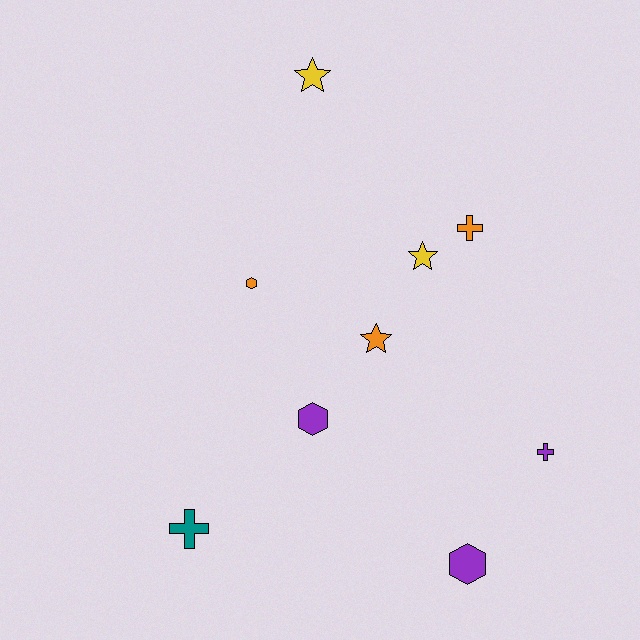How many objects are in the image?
There are 9 objects.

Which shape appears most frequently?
Cross, with 3 objects.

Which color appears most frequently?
Purple, with 3 objects.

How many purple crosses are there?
There is 1 purple cross.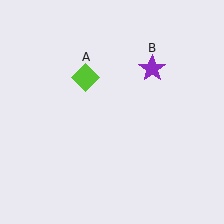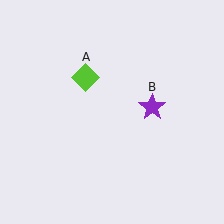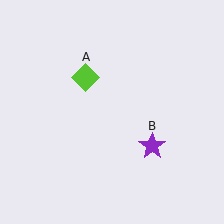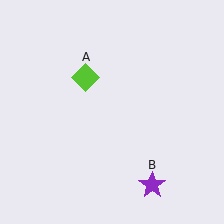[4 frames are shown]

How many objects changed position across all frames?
1 object changed position: purple star (object B).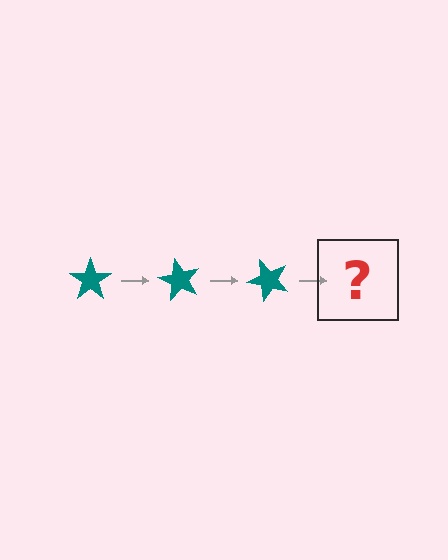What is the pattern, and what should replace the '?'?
The pattern is that the star rotates 60 degrees each step. The '?' should be a teal star rotated 180 degrees.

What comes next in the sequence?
The next element should be a teal star rotated 180 degrees.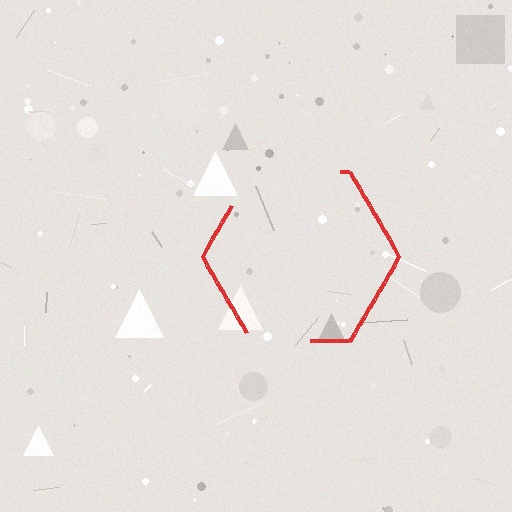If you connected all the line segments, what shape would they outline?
They would outline a hexagon.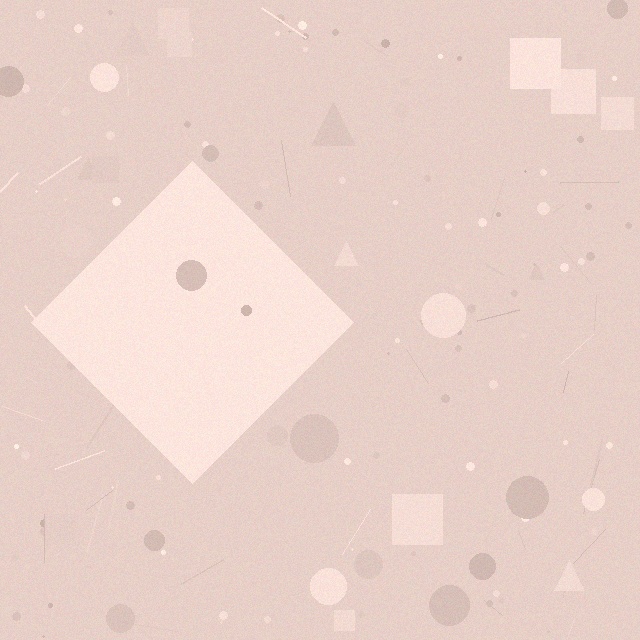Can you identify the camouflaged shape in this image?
The camouflaged shape is a diamond.